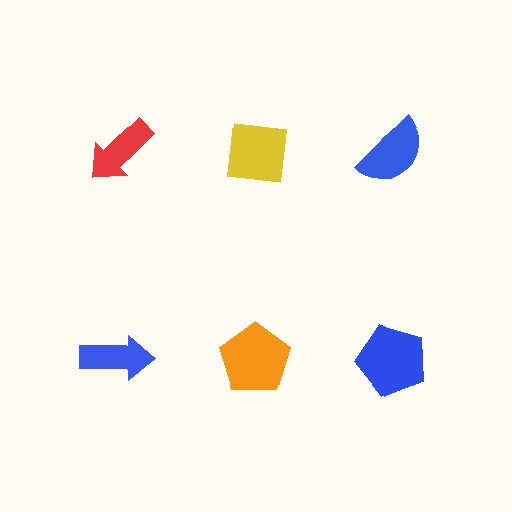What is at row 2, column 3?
A blue pentagon.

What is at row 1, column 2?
A yellow square.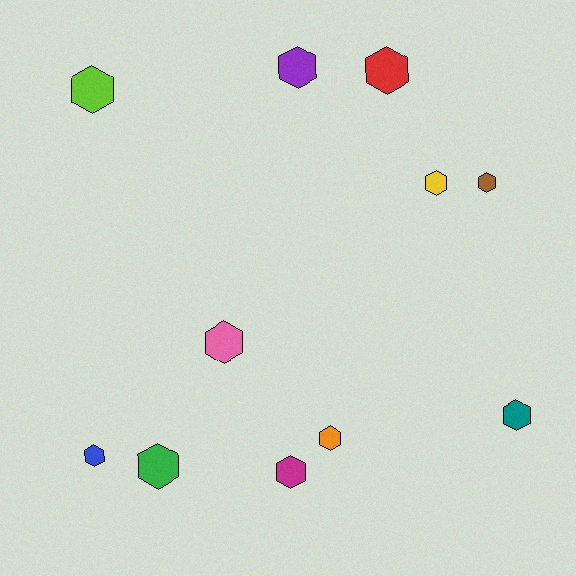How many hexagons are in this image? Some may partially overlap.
There are 11 hexagons.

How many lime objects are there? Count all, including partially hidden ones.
There is 1 lime object.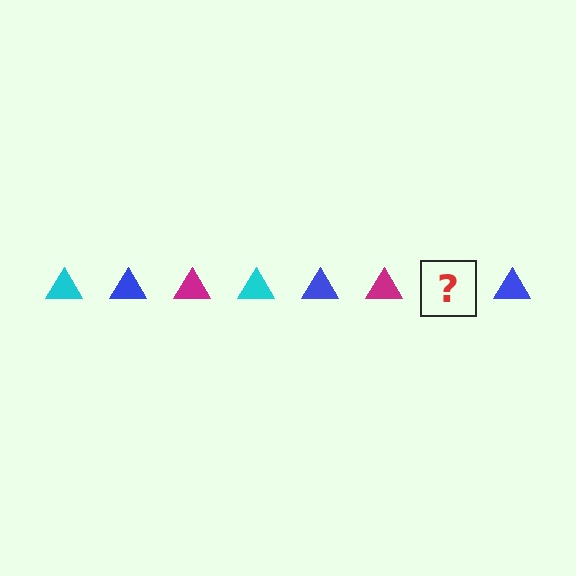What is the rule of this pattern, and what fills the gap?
The rule is that the pattern cycles through cyan, blue, magenta triangles. The gap should be filled with a cyan triangle.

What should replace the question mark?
The question mark should be replaced with a cyan triangle.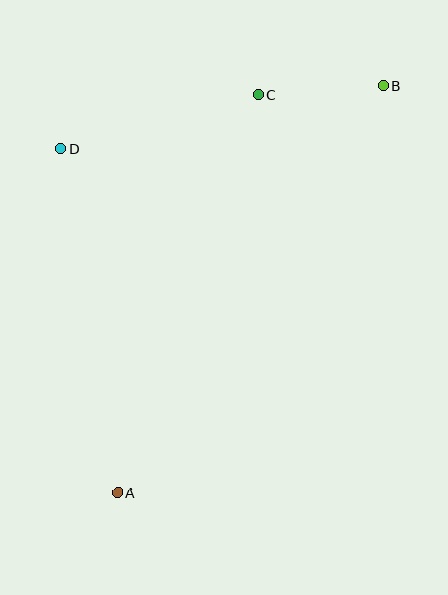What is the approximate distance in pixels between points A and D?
The distance between A and D is approximately 349 pixels.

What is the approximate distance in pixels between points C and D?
The distance between C and D is approximately 205 pixels.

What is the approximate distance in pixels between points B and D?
The distance between B and D is approximately 329 pixels.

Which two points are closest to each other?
Points B and C are closest to each other.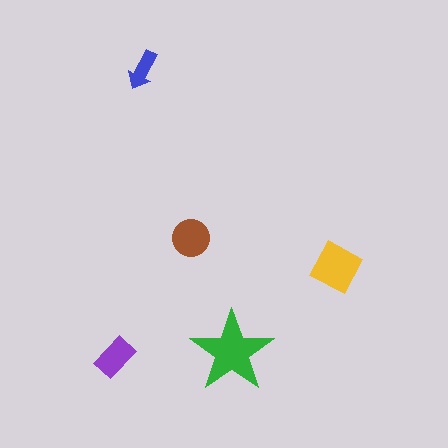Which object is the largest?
The green star.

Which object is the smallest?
The blue arrow.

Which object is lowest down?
The purple rectangle is bottommost.